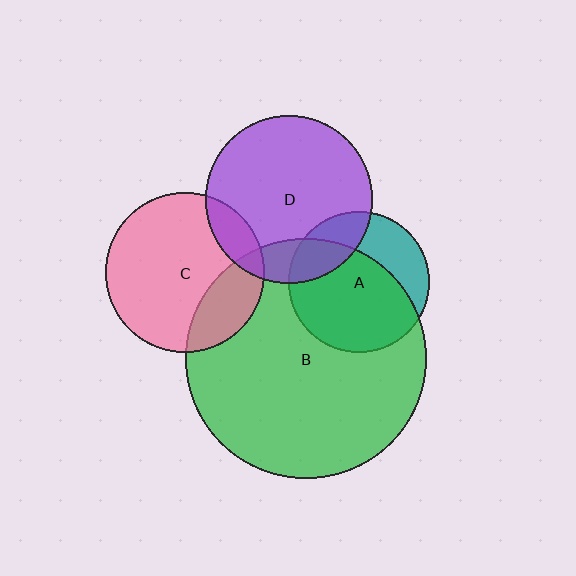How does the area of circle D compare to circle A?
Approximately 1.4 times.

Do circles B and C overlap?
Yes.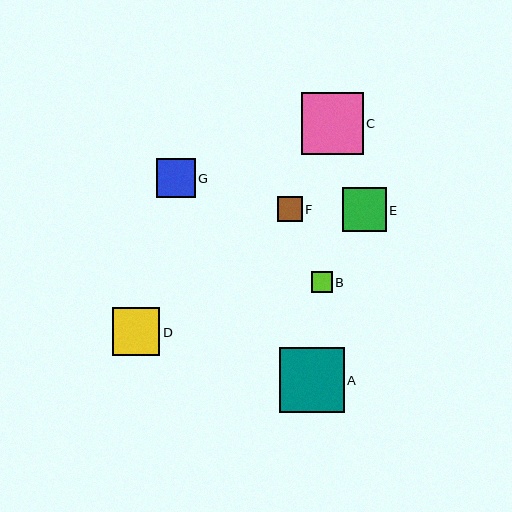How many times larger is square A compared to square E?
Square A is approximately 1.5 times the size of square E.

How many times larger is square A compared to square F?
Square A is approximately 2.6 times the size of square F.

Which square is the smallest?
Square B is the smallest with a size of approximately 21 pixels.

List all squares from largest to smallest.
From largest to smallest: A, C, D, E, G, F, B.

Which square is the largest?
Square A is the largest with a size of approximately 65 pixels.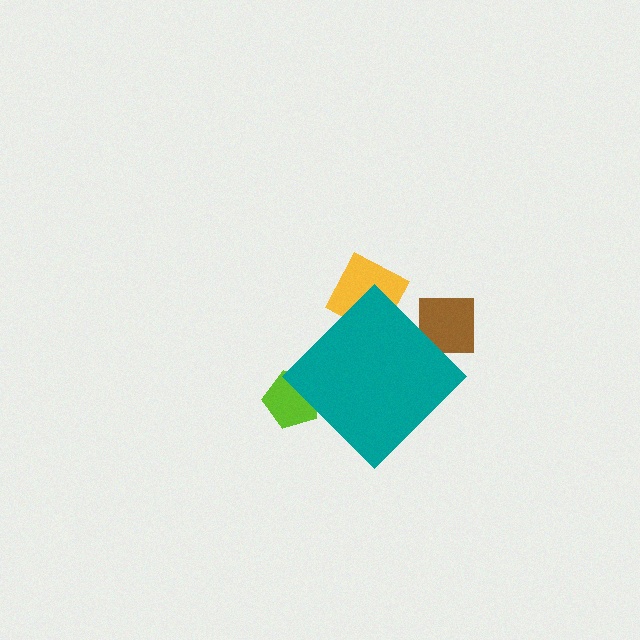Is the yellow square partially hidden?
Yes, the yellow square is partially hidden behind the teal diamond.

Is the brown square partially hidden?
Yes, the brown square is partially hidden behind the teal diamond.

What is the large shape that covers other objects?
A teal diamond.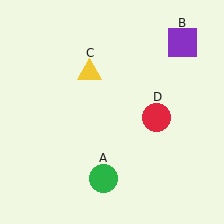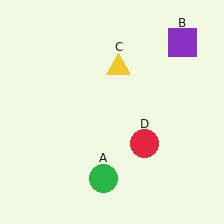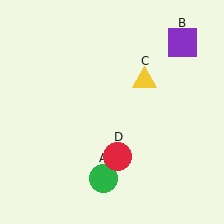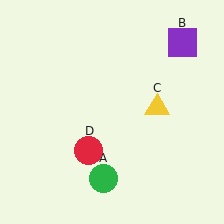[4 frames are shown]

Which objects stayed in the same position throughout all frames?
Green circle (object A) and purple square (object B) remained stationary.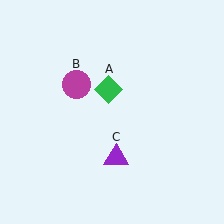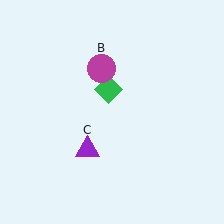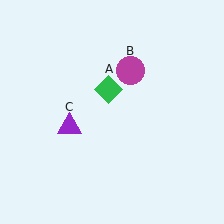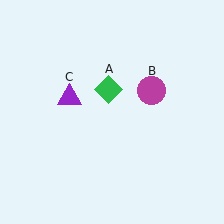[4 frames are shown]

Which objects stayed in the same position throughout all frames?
Green diamond (object A) remained stationary.